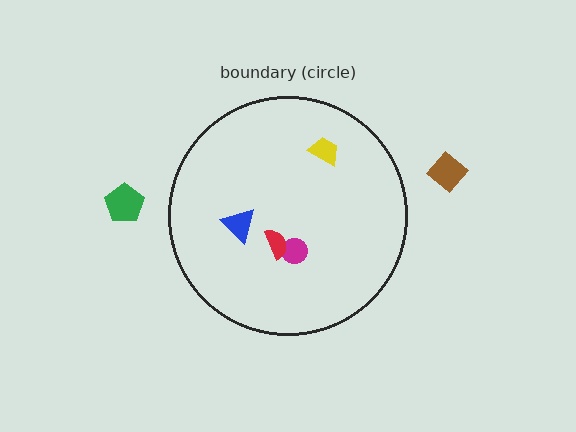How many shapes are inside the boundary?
4 inside, 2 outside.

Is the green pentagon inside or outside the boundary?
Outside.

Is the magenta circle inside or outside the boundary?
Inside.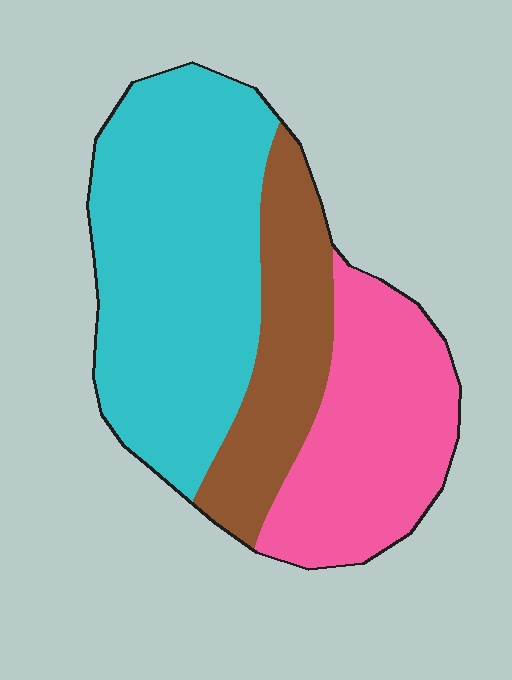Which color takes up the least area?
Brown, at roughly 20%.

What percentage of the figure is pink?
Pink takes up about one third (1/3) of the figure.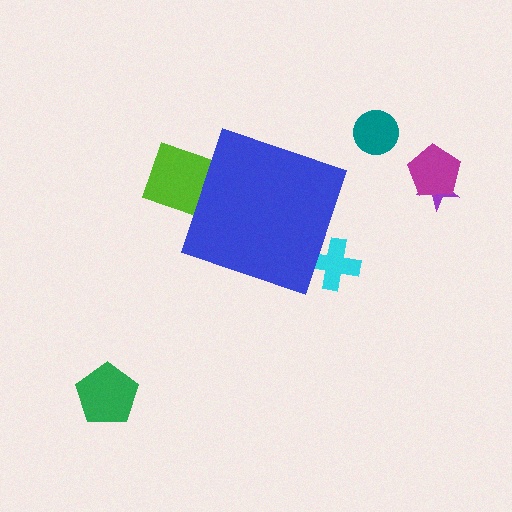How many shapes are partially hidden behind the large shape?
2 shapes are partially hidden.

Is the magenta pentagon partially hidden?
No, the magenta pentagon is fully visible.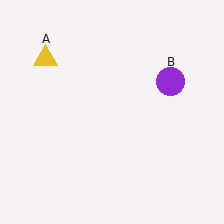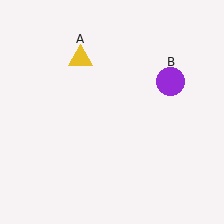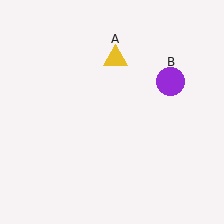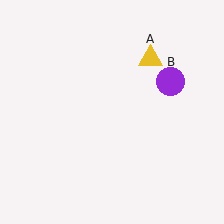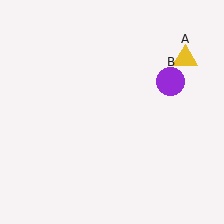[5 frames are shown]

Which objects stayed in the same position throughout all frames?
Purple circle (object B) remained stationary.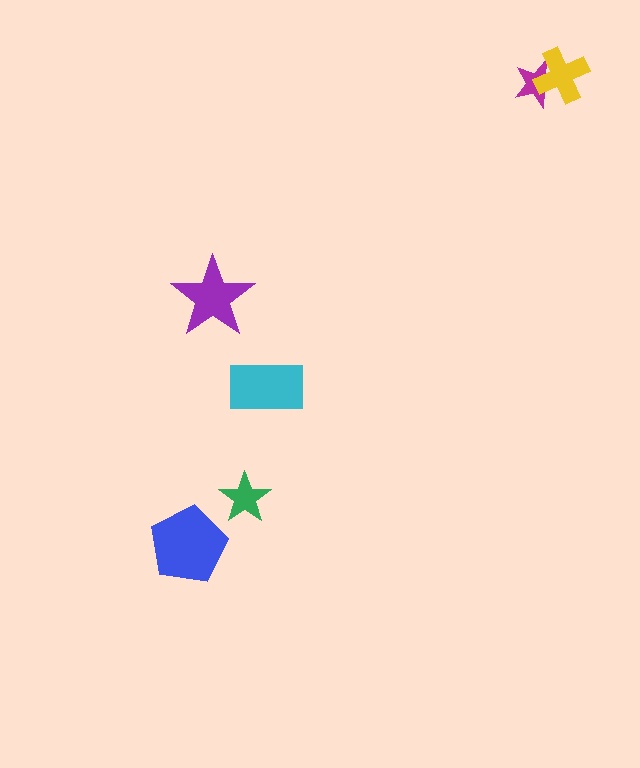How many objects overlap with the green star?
0 objects overlap with the green star.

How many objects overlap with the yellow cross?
1 object overlaps with the yellow cross.